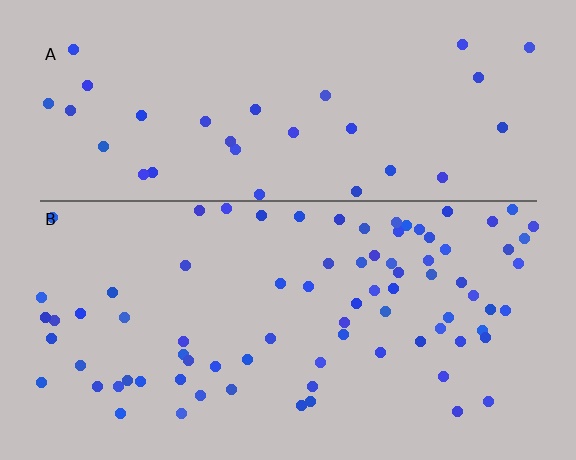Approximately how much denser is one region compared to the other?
Approximately 2.5× — region B over region A.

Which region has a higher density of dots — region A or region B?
B (the bottom).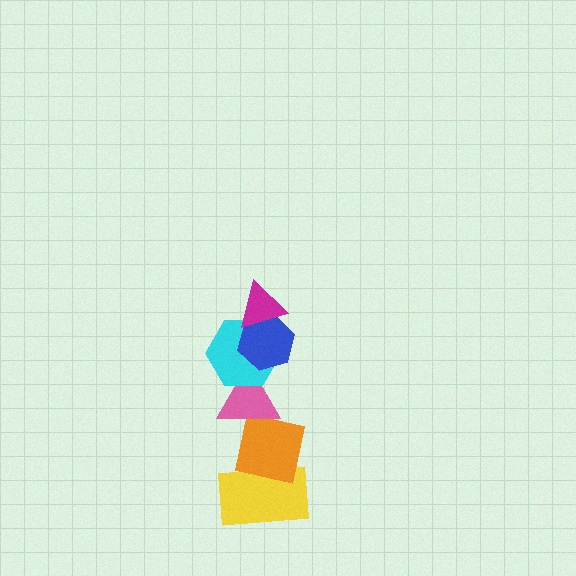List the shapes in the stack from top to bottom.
From top to bottom: the magenta triangle, the blue hexagon, the cyan hexagon, the pink triangle, the orange square, the yellow rectangle.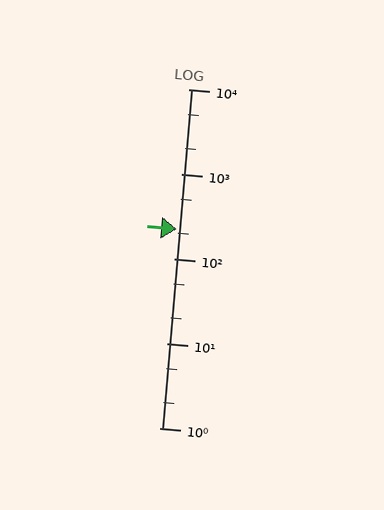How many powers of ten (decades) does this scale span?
The scale spans 4 decades, from 1 to 10000.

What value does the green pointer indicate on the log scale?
The pointer indicates approximately 220.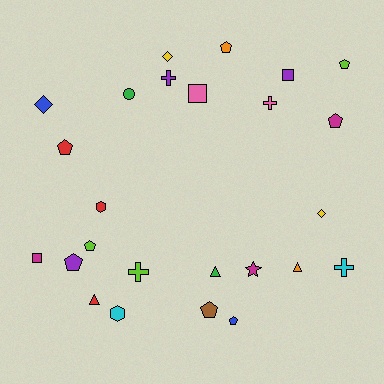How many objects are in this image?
There are 25 objects.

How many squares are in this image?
There are 3 squares.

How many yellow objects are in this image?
There are 2 yellow objects.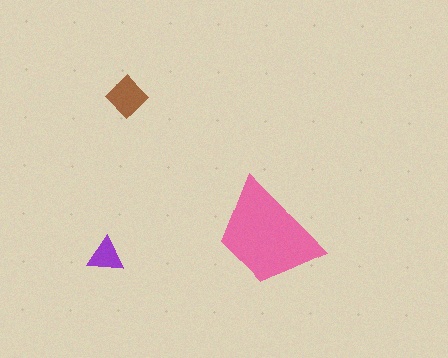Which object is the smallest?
The purple triangle.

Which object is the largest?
The pink trapezoid.